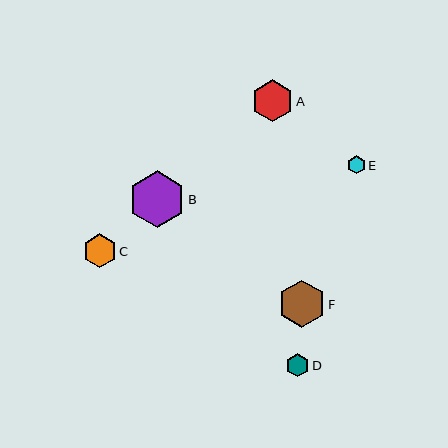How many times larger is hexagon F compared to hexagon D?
Hexagon F is approximately 2.0 times the size of hexagon D.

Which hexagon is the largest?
Hexagon B is the largest with a size of approximately 57 pixels.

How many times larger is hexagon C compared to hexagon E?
Hexagon C is approximately 1.9 times the size of hexagon E.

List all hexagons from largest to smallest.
From largest to smallest: B, F, A, C, D, E.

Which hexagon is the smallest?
Hexagon E is the smallest with a size of approximately 18 pixels.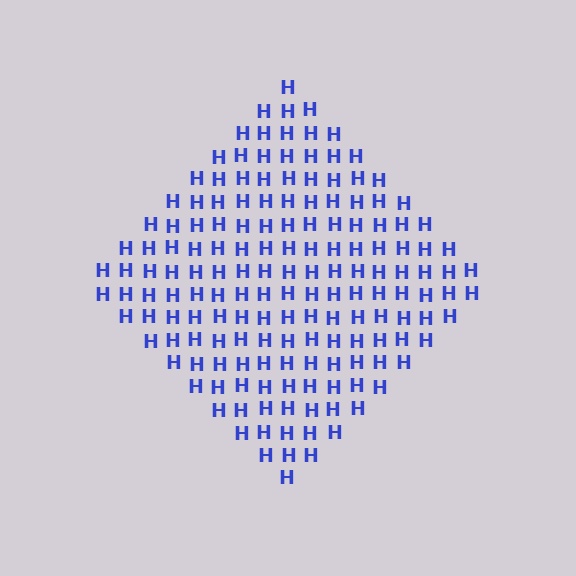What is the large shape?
The large shape is a diamond.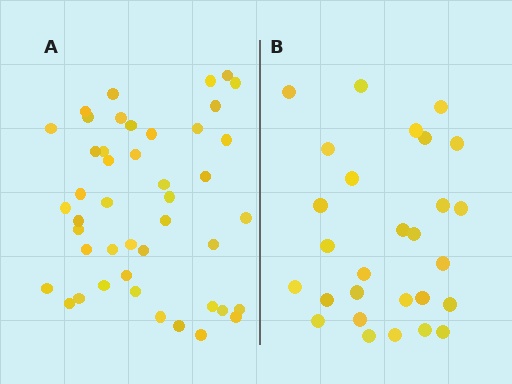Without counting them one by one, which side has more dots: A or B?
Region A (the left region) has more dots.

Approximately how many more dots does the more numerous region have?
Region A has approximately 15 more dots than region B.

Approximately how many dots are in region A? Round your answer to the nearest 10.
About 40 dots. (The exact count is 45, which rounds to 40.)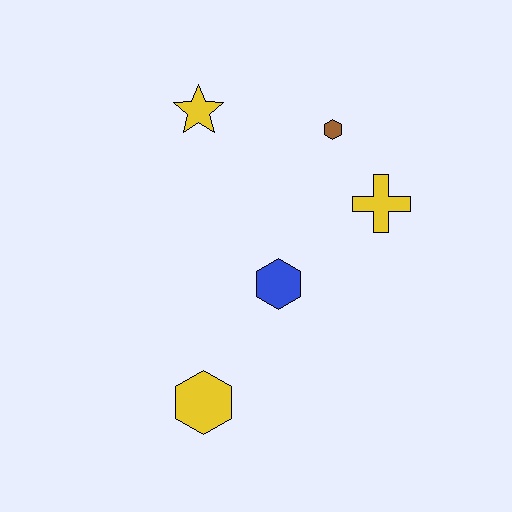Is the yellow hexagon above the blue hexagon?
No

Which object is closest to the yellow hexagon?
The blue hexagon is closest to the yellow hexagon.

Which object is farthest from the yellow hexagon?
The brown hexagon is farthest from the yellow hexagon.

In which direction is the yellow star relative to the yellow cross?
The yellow star is to the left of the yellow cross.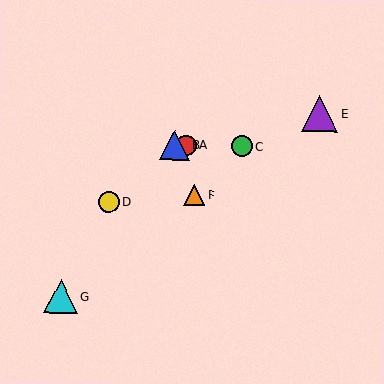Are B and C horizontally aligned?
Yes, both are at y≈145.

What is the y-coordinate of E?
Object E is at y≈113.